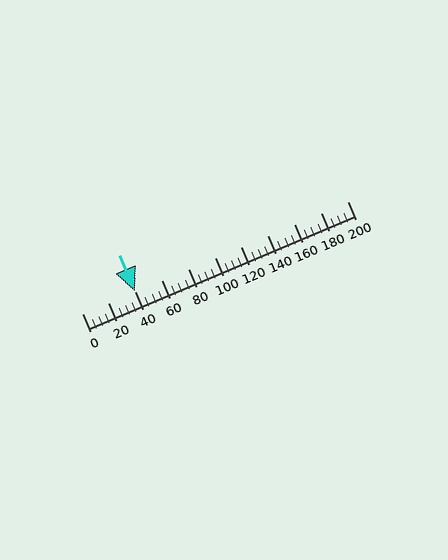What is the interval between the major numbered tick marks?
The major tick marks are spaced 20 units apart.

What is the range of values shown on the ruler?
The ruler shows values from 0 to 200.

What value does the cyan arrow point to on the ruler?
The cyan arrow points to approximately 40.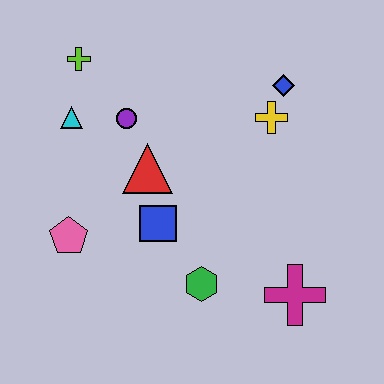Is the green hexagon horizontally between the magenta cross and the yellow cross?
No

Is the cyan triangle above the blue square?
Yes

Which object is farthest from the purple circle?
The magenta cross is farthest from the purple circle.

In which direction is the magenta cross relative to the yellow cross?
The magenta cross is below the yellow cross.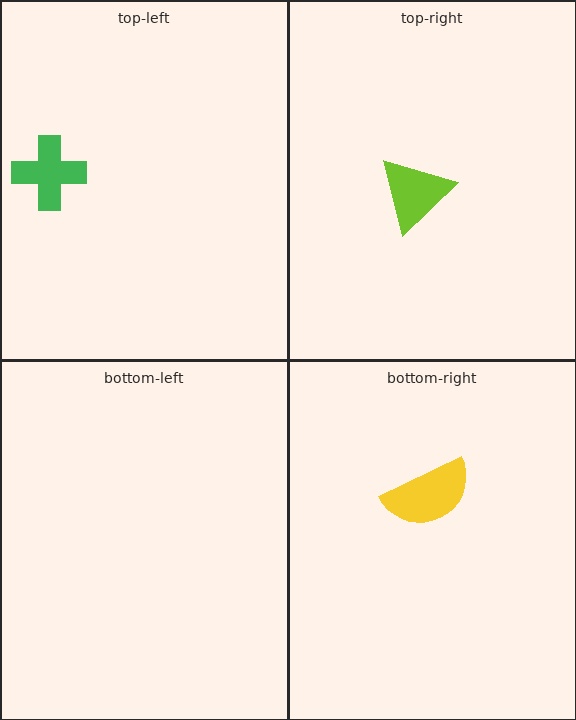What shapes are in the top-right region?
The lime triangle.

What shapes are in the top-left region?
The green cross.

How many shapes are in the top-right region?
1.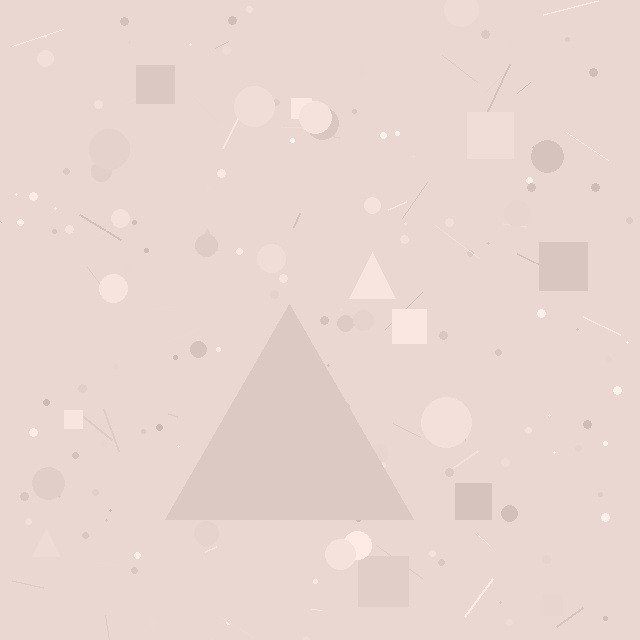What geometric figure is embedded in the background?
A triangle is embedded in the background.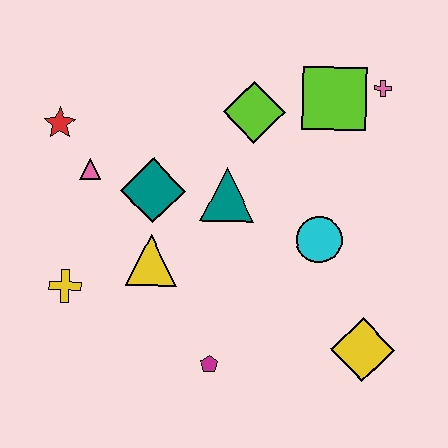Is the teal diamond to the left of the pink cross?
Yes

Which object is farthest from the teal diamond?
The yellow diamond is farthest from the teal diamond.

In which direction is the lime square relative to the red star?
The lime square is to the right of the red star.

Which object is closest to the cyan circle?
The teal triangle is closest to the cyan circle.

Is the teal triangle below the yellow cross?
No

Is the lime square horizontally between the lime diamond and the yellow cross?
No